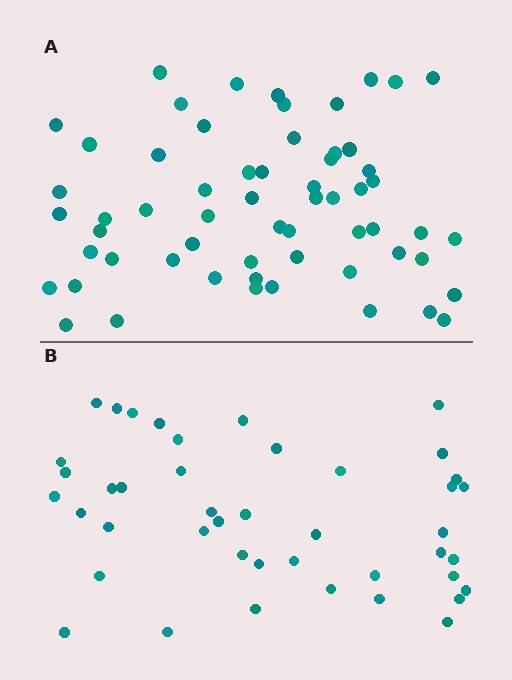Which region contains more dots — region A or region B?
Region A (the top region) has more dots.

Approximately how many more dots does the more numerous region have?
Region A has approximately 15 more dots than region B.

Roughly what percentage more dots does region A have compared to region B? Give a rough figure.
About 40% more.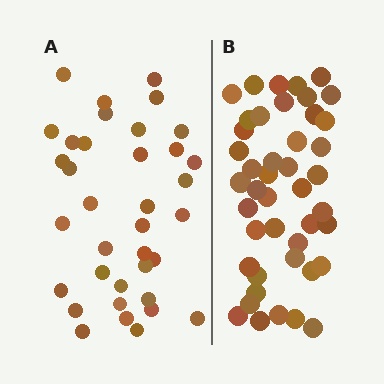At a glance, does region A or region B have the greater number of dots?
Region B (the right region) has more dots.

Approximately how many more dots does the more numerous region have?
Region B has roughly 8 or so more dots than region A.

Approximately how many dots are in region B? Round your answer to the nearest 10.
About 40 dots. (The exact count is 44, which rounds to 40.)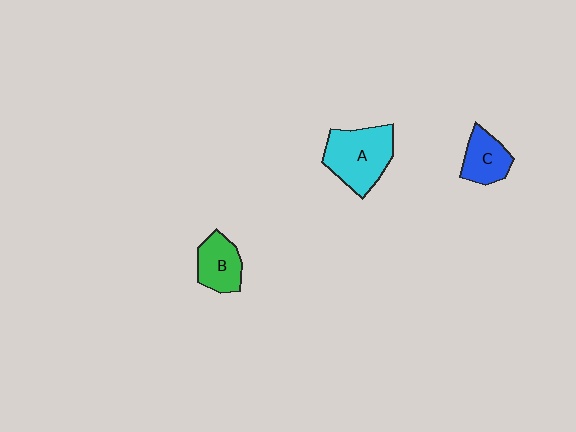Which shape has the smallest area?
Shape C (blue).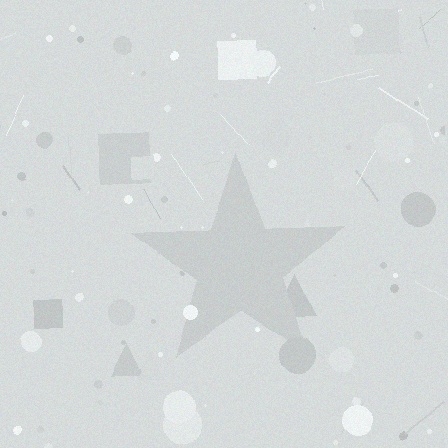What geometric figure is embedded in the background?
A star is embedded in the background.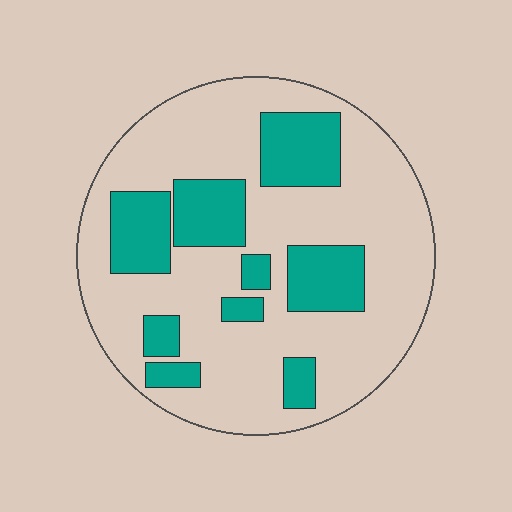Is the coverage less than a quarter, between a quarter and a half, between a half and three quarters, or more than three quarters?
Between a quarter and a half.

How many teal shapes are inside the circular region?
9.